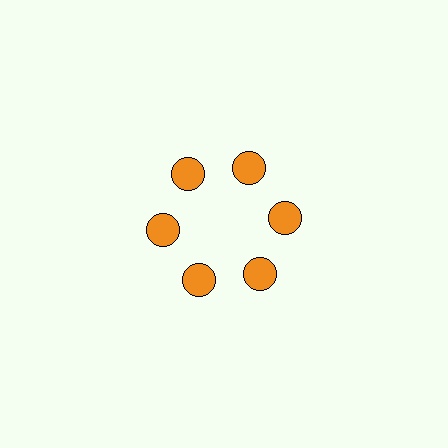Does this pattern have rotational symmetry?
Yes, this pattern has 6-fold rotational symmetry. It looks the same after rotating 60 degrees around the center.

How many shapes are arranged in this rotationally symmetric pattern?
There are 6 shapes, arranged in 6 groups of 1.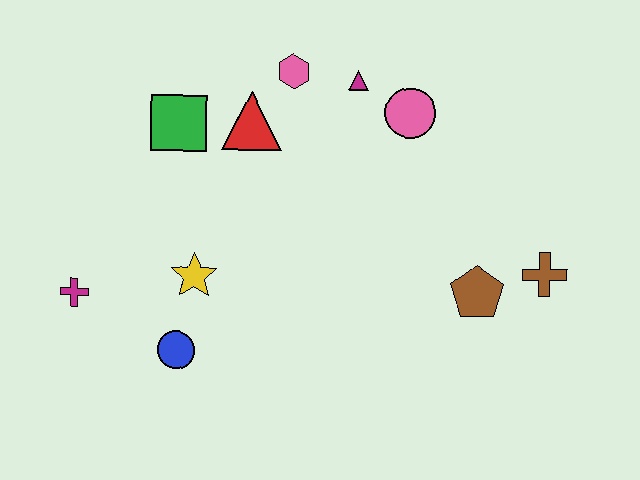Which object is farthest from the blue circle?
The brown cross is farthest from the blue circle.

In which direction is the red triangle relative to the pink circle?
The red triangle is to the left of the pink circle.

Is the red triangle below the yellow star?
No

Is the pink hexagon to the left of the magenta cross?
No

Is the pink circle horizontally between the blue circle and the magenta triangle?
No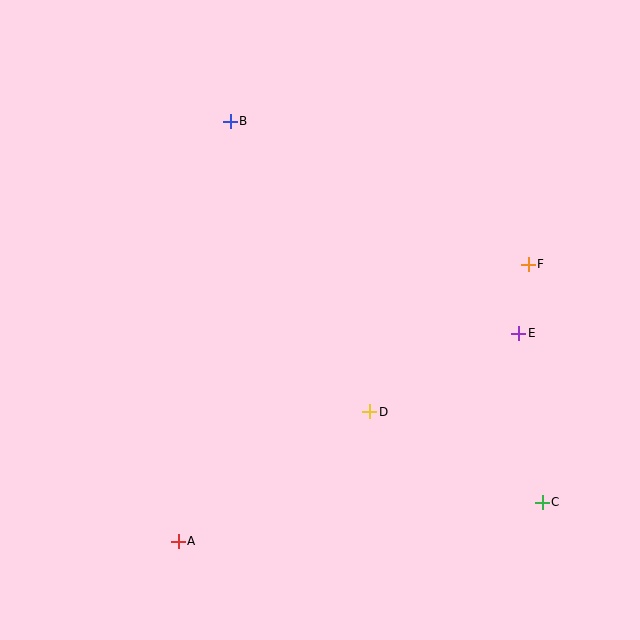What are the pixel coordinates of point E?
Point E is at (519, 333).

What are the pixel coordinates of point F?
Point F is at (528, 264).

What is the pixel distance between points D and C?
The distance between D and C is 195 pixels.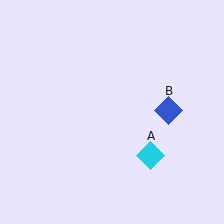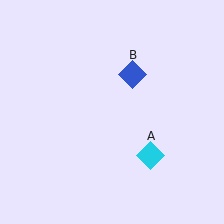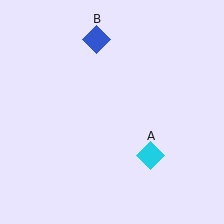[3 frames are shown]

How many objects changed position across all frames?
1 object changed position: blue diamond (object B).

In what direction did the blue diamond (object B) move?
The blue diamond (object B) moved up and to the left.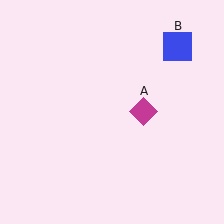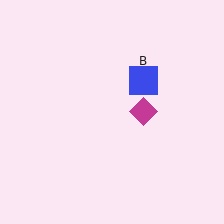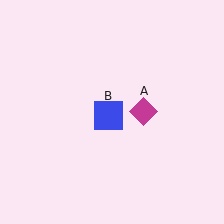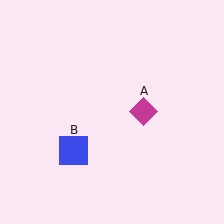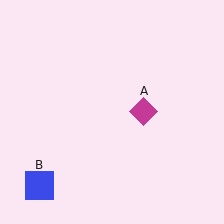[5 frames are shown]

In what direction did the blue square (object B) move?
The blue square (object B) moved down and to the left.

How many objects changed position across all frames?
1 object changed position: blue square (object B).